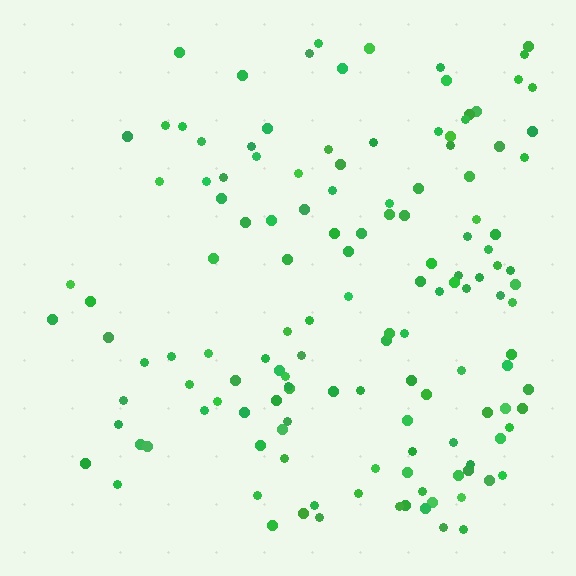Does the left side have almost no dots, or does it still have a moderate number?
Still a moderate number, just noticeably fewer than the right.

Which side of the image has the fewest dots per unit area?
The left.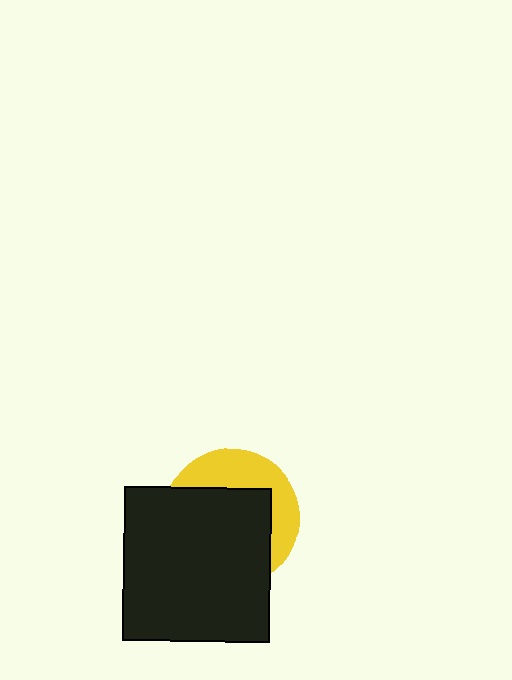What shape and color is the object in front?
The object in front is a black rectangle.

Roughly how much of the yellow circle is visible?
A small part of it is visible (roughly 35%).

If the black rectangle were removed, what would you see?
You would see the complete yellow circle.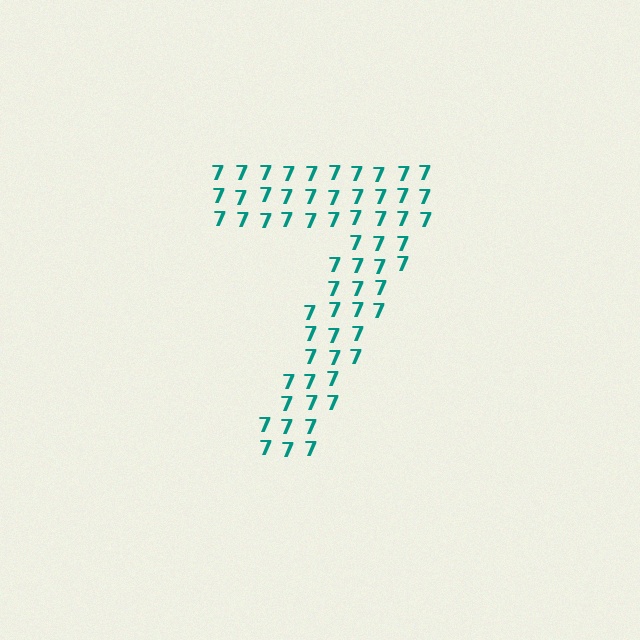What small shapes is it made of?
It is made of small digit 7's.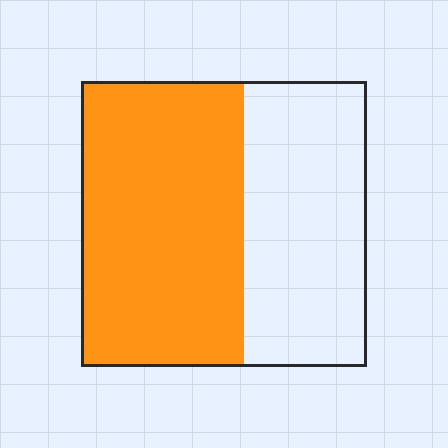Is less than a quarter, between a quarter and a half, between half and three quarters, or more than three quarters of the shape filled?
Between half and three quarters.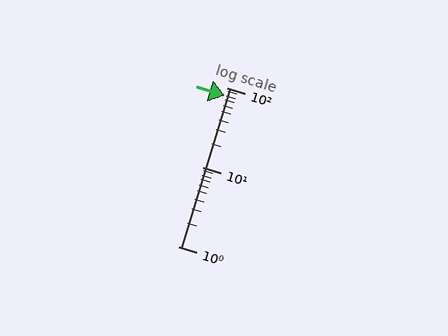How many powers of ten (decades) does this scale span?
The scale spans 2 decades, from 1 to 100.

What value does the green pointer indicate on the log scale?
The pointer indicates approximately 78.